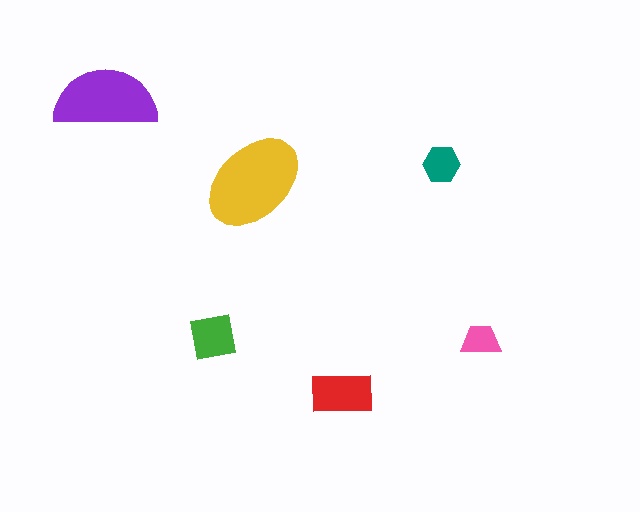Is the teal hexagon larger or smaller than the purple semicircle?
Smaller.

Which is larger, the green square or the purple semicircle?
The purple semicircle.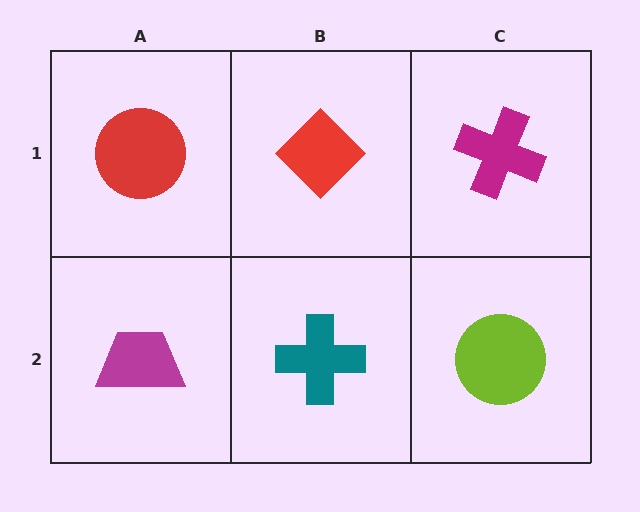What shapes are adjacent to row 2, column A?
A red circle (row 1, column A), a teal cross (row 2, column B).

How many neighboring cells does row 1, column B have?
3.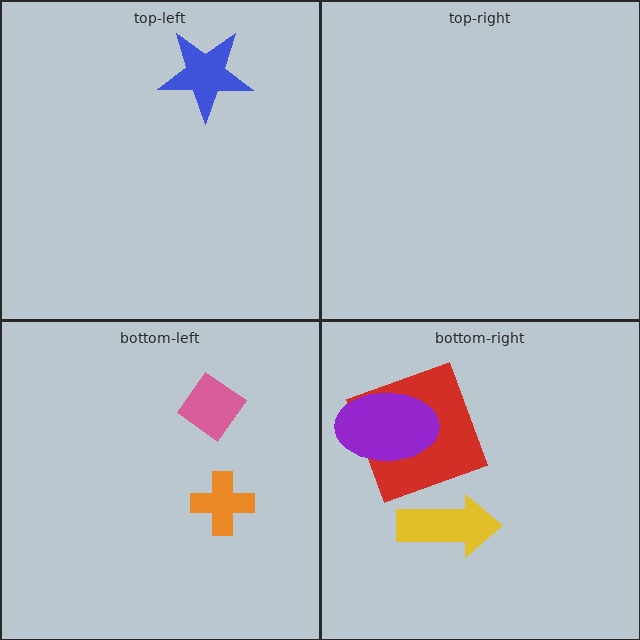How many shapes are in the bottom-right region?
3.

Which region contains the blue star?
The top-left region.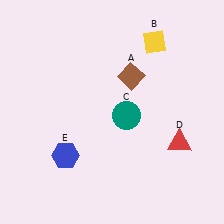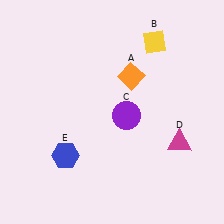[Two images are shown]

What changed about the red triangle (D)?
In Image 1, D is red. In Image 2, it changed to magenta.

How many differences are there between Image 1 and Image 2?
There are 3 differences between the two images.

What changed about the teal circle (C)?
In Image 1, C is teal. In Image 2, it changed to purple.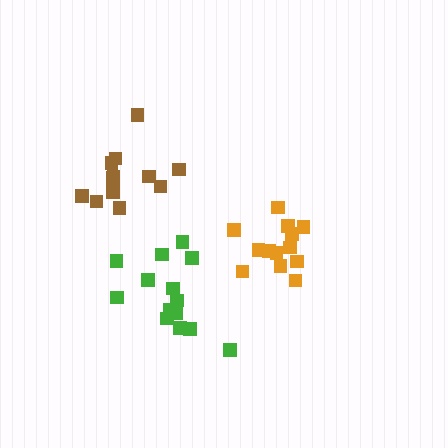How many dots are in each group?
Group 1: 12 dots, Group 2: 15 dots, Group 3: 13 dots (40 total).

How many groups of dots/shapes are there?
There are 3 groups.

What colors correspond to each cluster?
The clusters are colored: brown, green, orange.